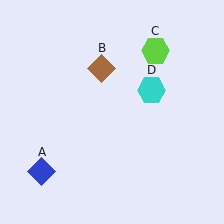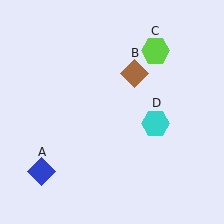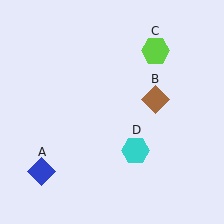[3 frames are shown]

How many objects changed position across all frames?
2 objects changed position: brown diamond (object B), cyan hexagon (object D).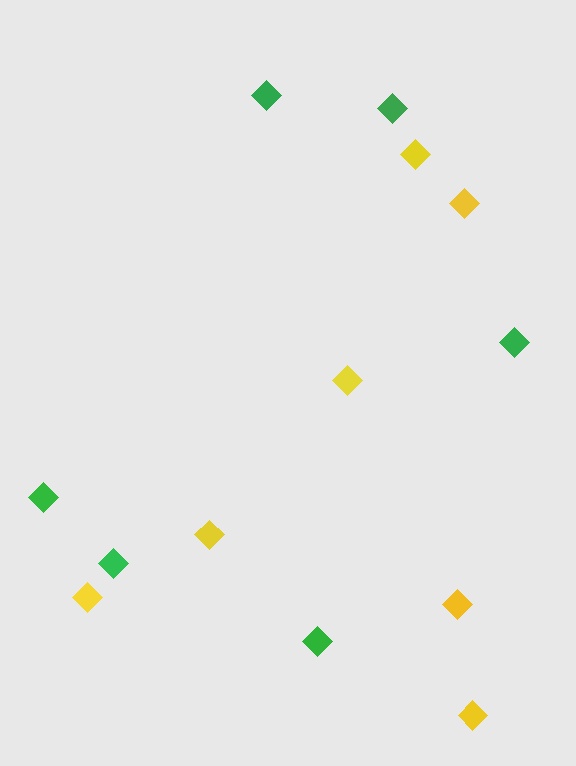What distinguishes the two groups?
There are 2 groups: one group of green diamonds (6) and one group of yellow diamonds (7).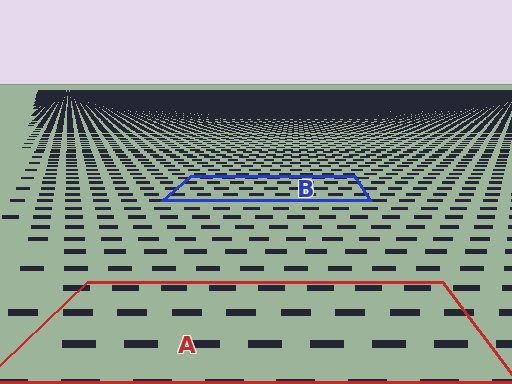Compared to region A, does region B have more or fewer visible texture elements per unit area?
Region B has more texture elements per unit area — they are packed more densely because it is farther away.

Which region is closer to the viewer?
Region A is closer. The texture elements there are larger and more spread out.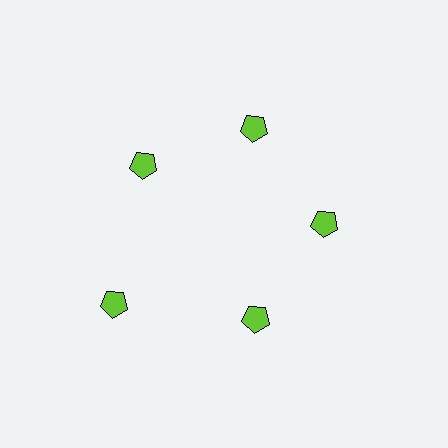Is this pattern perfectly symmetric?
No. The 5 lime pentagons are arranged in a ring, but one element near the 8 o'clock position is pushed outward from the center, breaking the 5-fold rotational symmetry.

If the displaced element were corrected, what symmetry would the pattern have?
It would have 5-fold rotational symmetry — the pattern would map onto itself every 72 degrees.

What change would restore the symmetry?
The symmetry would be restored by moving it inward, back onto the ring so that all 5 pentagons sit at equal angles and equal distance from the center.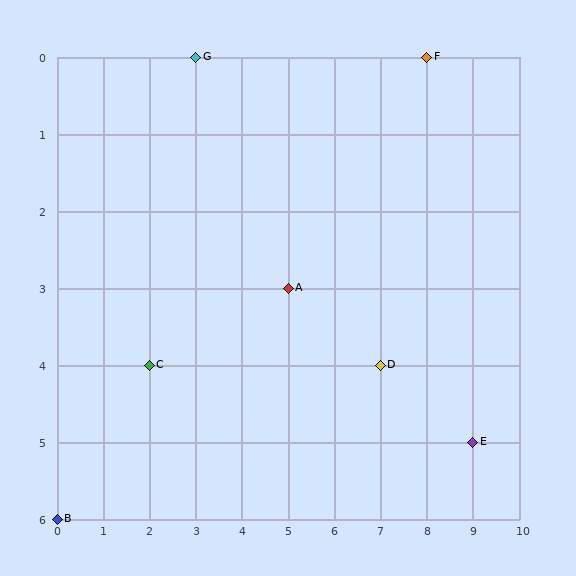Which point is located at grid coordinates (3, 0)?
Point G is at (3, 0).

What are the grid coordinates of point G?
Point G is at grid coordinates (3, 0).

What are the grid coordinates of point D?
Point D is at grid coordinates (7, 4).